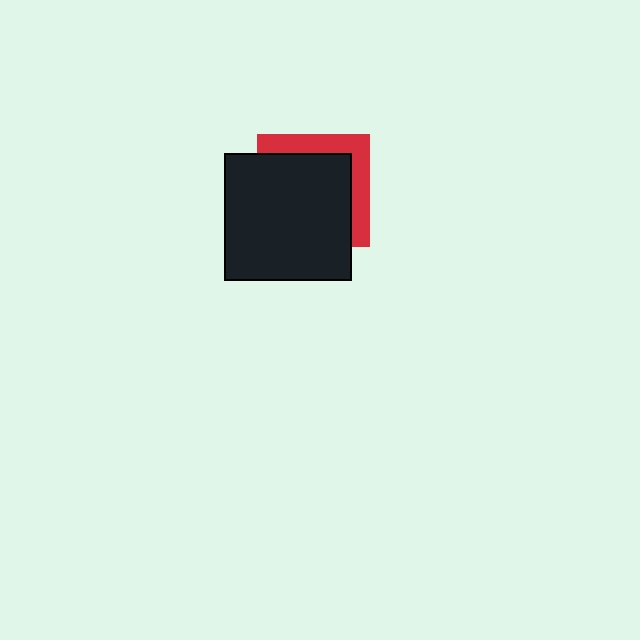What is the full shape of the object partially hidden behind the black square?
The partially hidden object is a red square.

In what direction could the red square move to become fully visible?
The red square could move toward the upper-right. That would shift it out from behind the black square entirely.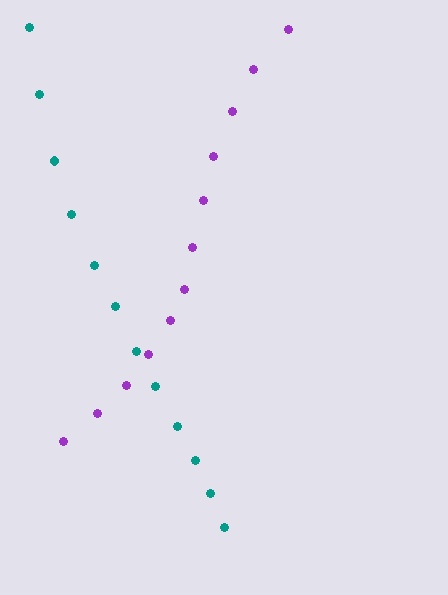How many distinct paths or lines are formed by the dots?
There are 2 distinct paths.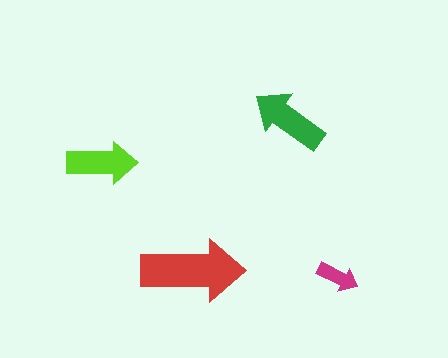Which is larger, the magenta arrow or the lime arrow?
The lime one.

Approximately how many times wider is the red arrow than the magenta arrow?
About 2.5 times wider.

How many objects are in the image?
There are 4 objects in the image.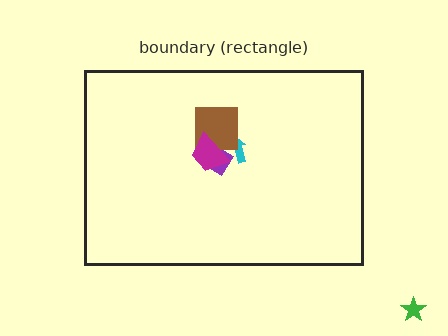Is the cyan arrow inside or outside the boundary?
Inside.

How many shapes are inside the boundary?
4 inside, 1 outside.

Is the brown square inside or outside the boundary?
Inside.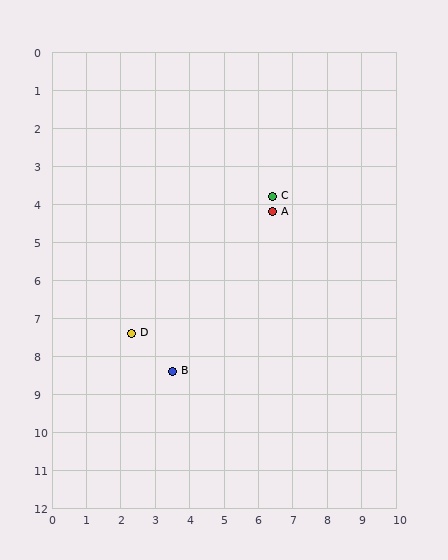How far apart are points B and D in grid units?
Points B and D are about 1.6 grid units apart.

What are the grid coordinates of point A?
Point A is at approximately (6.4, 4.2).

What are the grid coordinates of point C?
Point C is at approximately (6.4, 3.8).